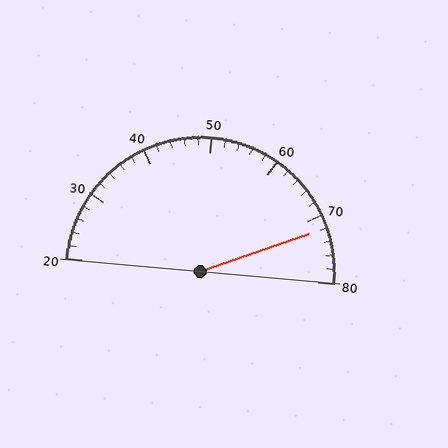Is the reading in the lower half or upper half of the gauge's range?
The reading is in the upper half of the range (20 to 80).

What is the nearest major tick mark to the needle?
The nearest major tick mark is 70.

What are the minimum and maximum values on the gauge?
The gauge ranges from 20 to 80.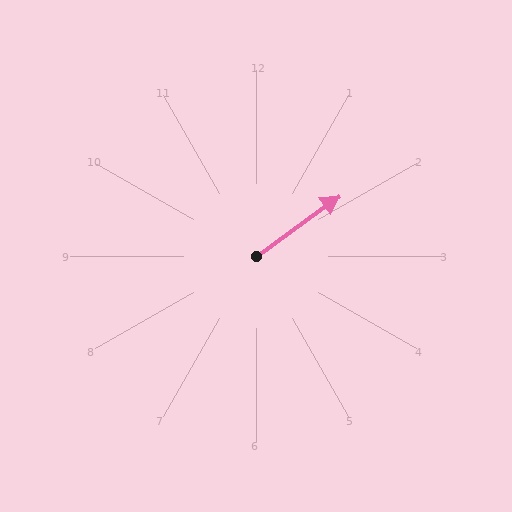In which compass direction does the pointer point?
Northeast.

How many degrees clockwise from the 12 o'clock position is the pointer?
Approximately 54 degrees.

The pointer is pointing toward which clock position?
Roughly 2 o'clock.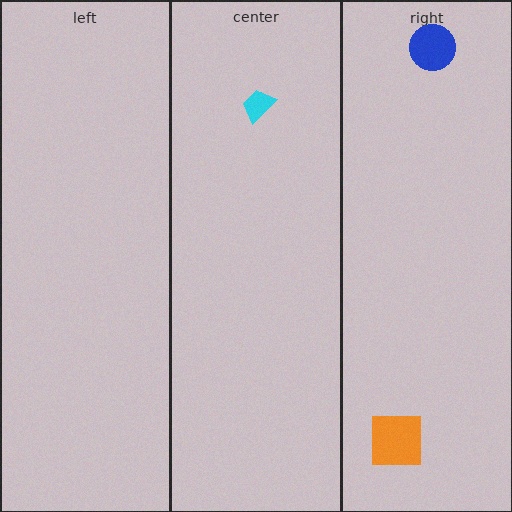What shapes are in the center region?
The cyan trapezoid.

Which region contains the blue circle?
The right region.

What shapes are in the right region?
The orange square, the blue circle.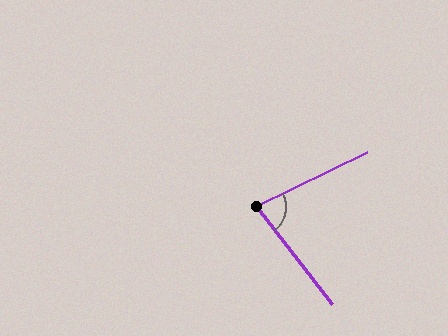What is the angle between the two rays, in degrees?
Approximately 78 degrees.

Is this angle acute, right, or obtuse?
It is acute.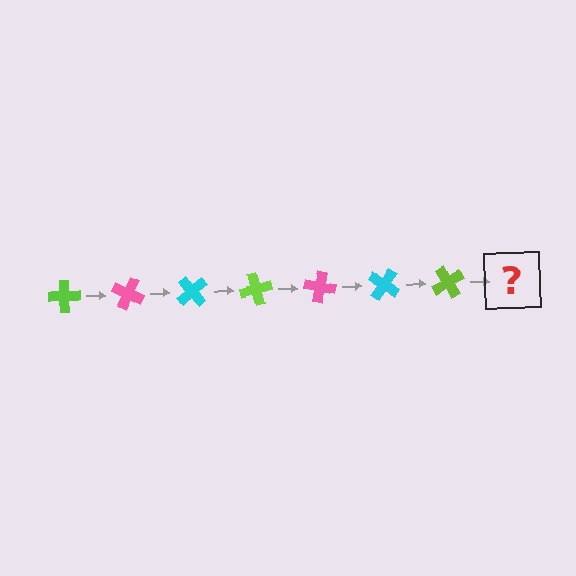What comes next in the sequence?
The next element should be a pink cross, rotated 175 degrees from the start.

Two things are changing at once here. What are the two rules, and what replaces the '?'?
The two rules are that it rotates 25 degrees each step and the color cycles through lime, pink, and cyan. The '?' should be a pink cross, rotated 175 degrees from the start.